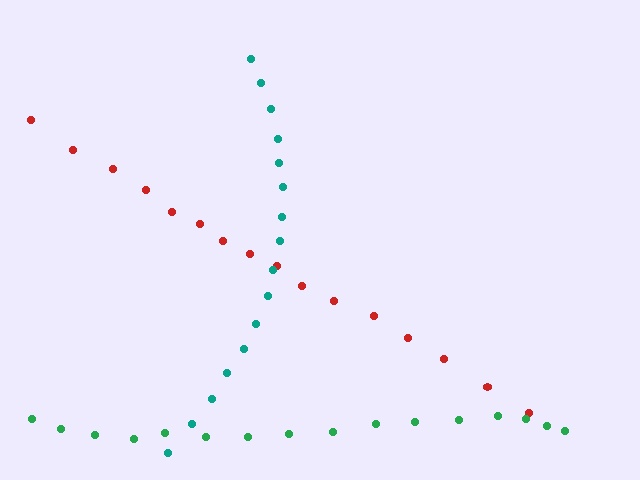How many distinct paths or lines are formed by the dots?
There are 3 distinct paths.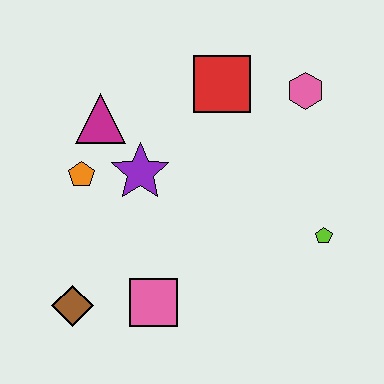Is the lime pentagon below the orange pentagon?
Yes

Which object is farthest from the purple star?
The lime pentagon is farthest from the purple star.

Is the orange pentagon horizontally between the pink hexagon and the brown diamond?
Yes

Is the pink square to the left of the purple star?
No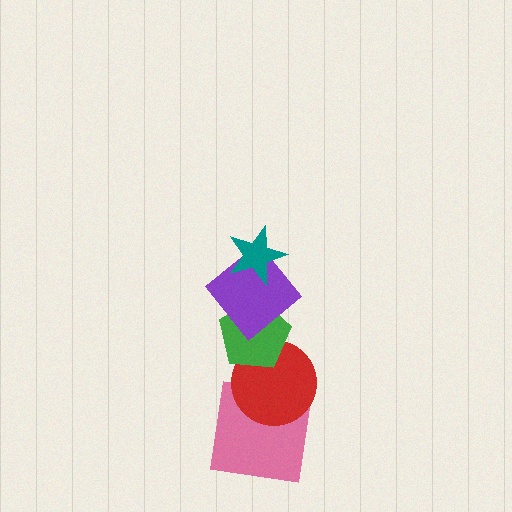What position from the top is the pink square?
The pink square is 5th from the top.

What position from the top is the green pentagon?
The green pentagon is 3rd from the top.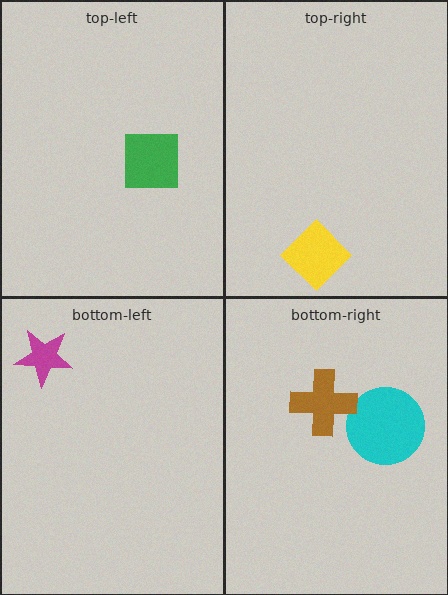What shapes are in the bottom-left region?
The magenta star.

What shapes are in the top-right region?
The yellow diamond.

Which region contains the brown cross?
The bottom-right region.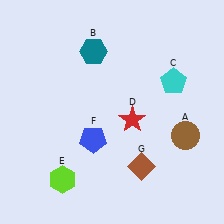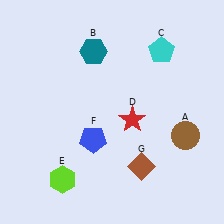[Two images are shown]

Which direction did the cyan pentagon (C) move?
The cyan pentagon (C) moved up.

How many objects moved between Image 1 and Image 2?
1 object moved between the two images.